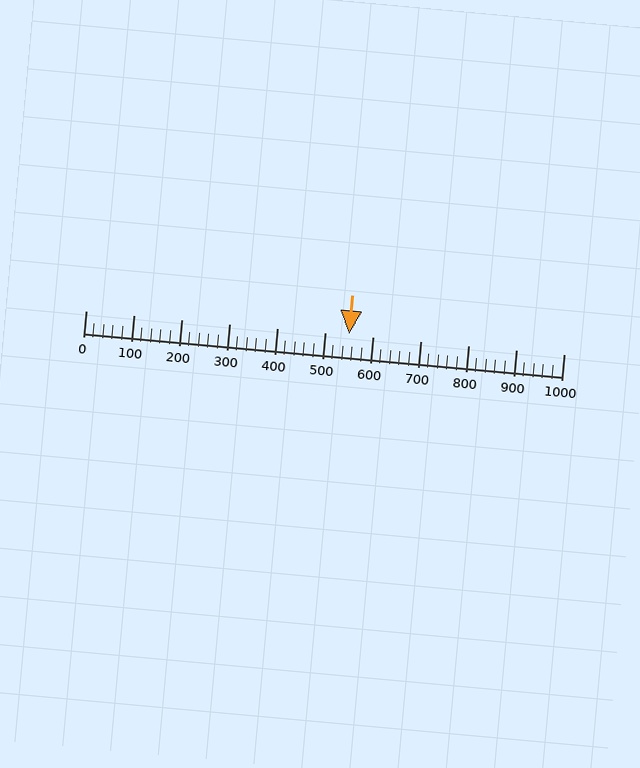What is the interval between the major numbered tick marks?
The major tick marks are spaced 100 units apart.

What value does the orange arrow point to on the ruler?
The orange arrow points to approximately 552.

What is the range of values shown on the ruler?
The ruler shows values from 0 to 1000.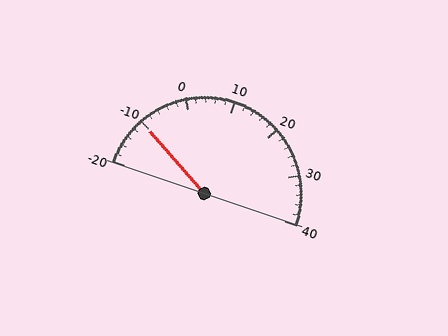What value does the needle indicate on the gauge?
The needle indicates approximately -10.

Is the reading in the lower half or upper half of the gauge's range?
The reading is in the lower half of the range (-20 to 40).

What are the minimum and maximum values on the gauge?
The gauge ranges from -20 to 40.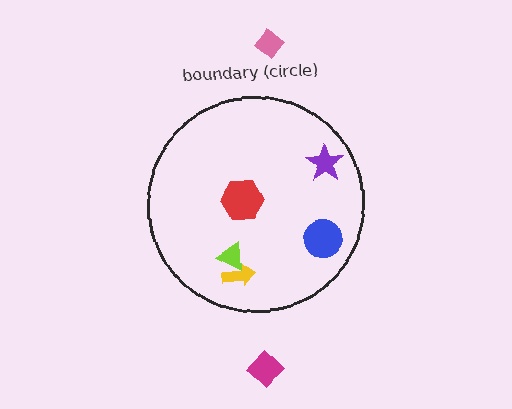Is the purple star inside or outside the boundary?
Inside.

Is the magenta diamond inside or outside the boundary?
Outside.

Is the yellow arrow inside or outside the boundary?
Inside.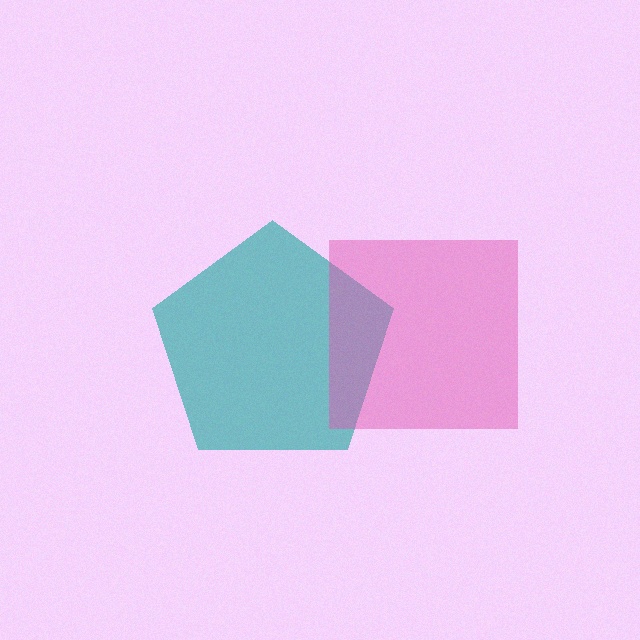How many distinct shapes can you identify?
There are 2 distinct shapes: a teal pentagon, a pink square.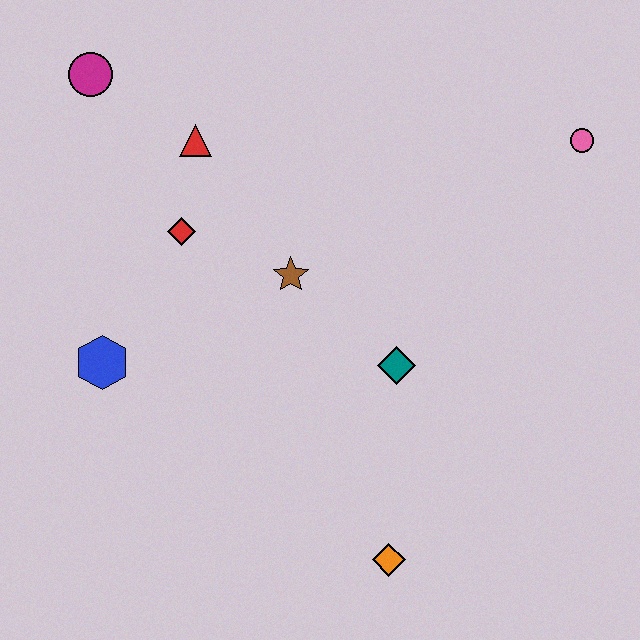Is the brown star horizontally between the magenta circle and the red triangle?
No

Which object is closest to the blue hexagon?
The red diamond is closest to the blue hexagon.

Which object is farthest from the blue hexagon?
The pink circle is farthest from the blue hexagon.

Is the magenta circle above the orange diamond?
Yes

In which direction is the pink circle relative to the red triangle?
The pink circle is to the right of the red triangle.